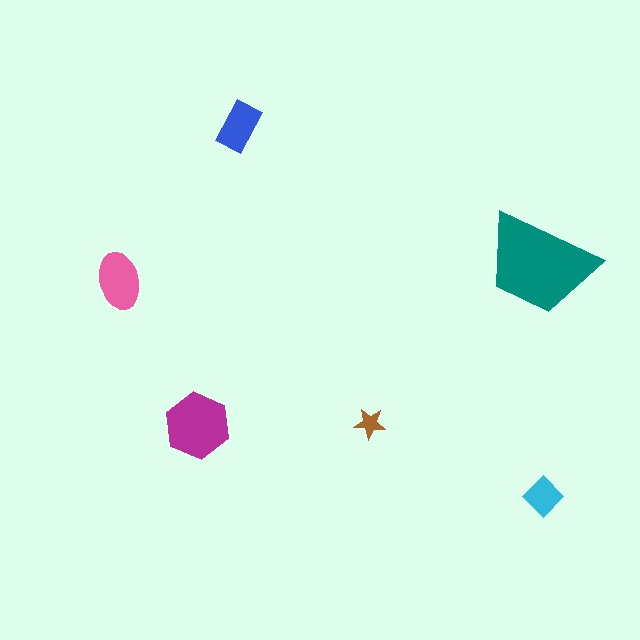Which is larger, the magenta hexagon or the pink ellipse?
The magenta hexagon.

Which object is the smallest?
The brown star.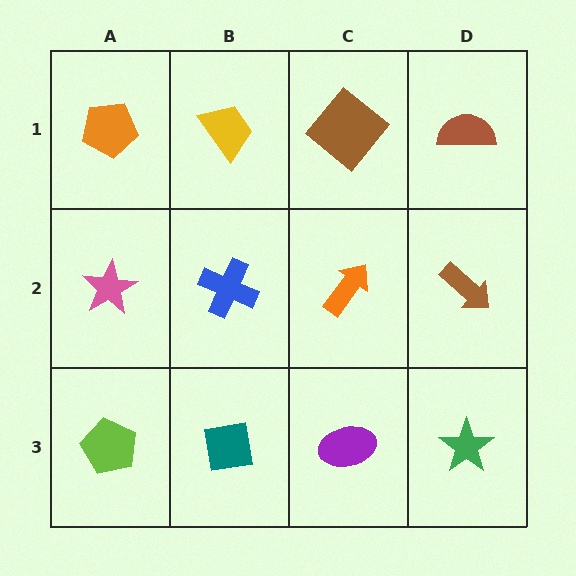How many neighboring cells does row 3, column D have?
2.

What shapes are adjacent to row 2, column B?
A yellow trapezoid (row 1, column B), a teal square (row 3, column B), a pink star (row 2, column A), an orange arrow (row 2, column C).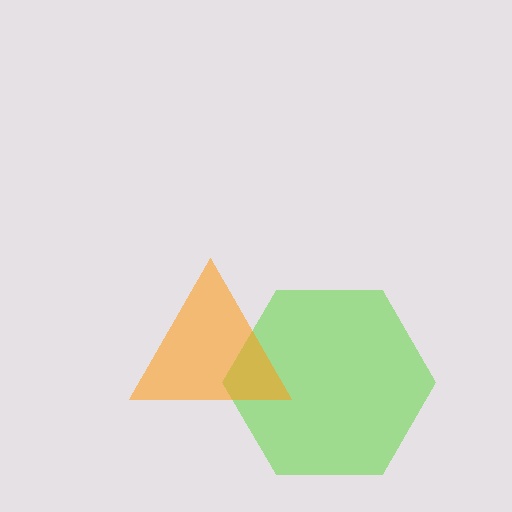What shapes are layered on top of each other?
The layered shapes are: a lime hexagon, an orange triangle.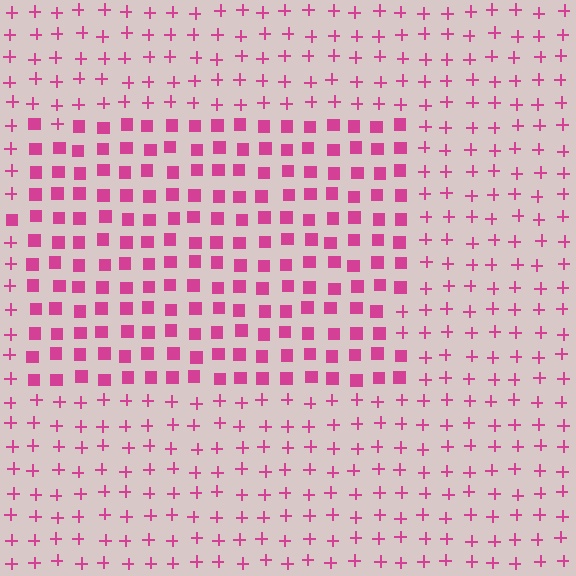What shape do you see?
I see a rectangle.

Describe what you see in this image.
The image is filled with small magenta elements arranged in a uniform grid. A rectangle-shaped region contains squares, while the surrounding area contains plus signs. The boundary is defined purely by the change in element shape.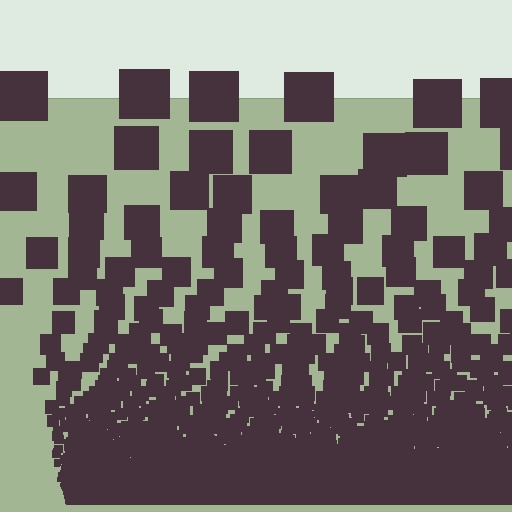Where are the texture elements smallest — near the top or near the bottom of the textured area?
Near the bottom.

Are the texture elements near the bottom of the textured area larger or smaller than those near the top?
Smaller. The gradient is inverted — elements near the bottom are smaller and denser.